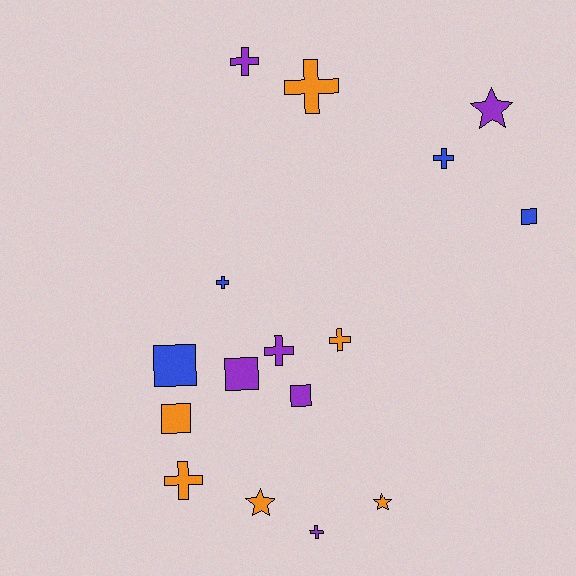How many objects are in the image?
There are 16 objects.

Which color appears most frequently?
Purple, with 6 objects.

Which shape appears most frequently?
Cross, with 8 objects.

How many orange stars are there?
There are 2 orange stars.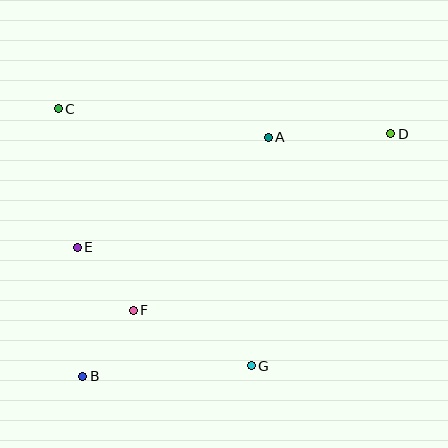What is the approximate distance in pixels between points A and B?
The distance between A and B is approximately 302 pixels.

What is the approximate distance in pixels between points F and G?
The distance between F and G is approximately 131 pixels.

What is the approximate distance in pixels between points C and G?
The distance between C and G is approximately 321 pixels.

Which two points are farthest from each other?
Points B and D are farthest from each other.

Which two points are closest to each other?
Points B and F are closest to each other.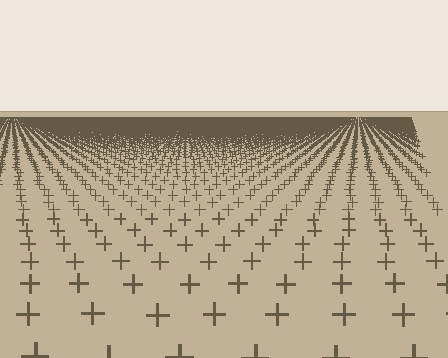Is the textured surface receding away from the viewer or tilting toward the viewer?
The surface is receding away from the viewer. Texture elements get smaller and denser toward the top.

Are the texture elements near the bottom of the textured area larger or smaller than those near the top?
Larger. Near the bottom, elements are closer to the viewer and appear at a bigger on-screen size.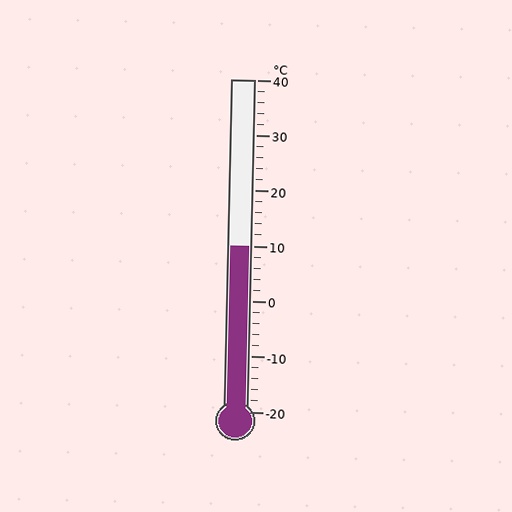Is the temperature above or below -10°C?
The temperature is above -10°C.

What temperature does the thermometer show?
The thermometer shows approximately 10°C.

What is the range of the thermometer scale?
The thermometer scale ranges from -20°C to 40°C.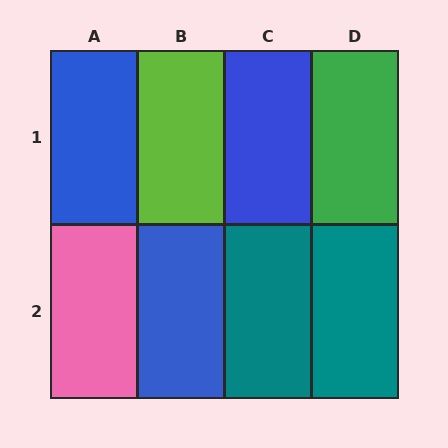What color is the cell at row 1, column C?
Blue.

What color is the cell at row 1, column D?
Green.